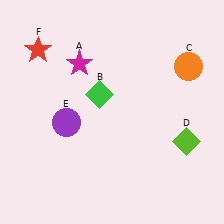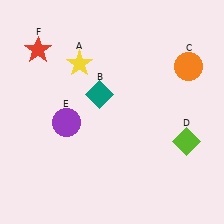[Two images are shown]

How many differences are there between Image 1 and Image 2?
There are 2 differences between the two images.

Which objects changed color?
A changed from magenta to yellow. B changed from green to teal.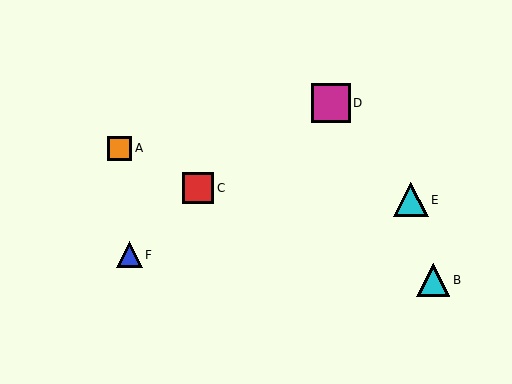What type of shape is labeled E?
Shape E is a cyan triangle.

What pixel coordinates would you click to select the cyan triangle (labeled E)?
Click at (411, 200) to select the cyan triangle E.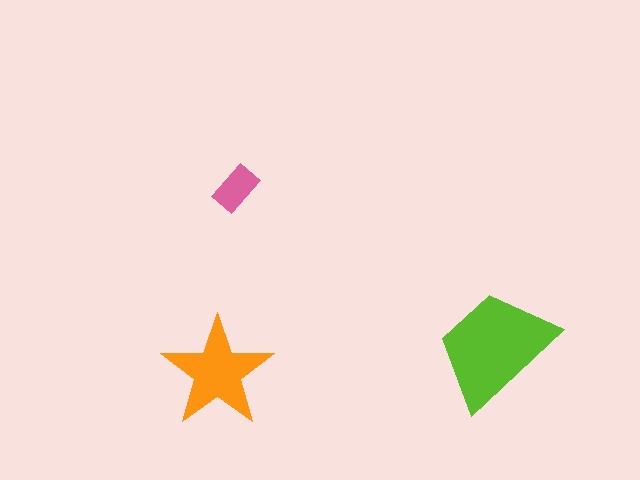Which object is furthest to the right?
The lime trapezoid is rightmost.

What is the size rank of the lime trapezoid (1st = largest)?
1st.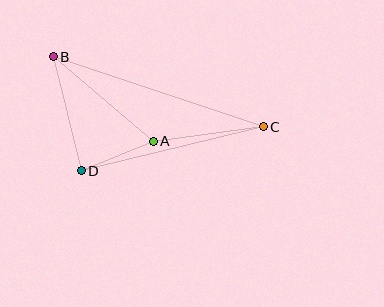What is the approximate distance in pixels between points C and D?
The distance between C and D is approximately 187 pixels.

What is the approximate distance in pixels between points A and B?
The distance between A and B is approximately 131 pixels.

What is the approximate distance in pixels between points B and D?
The distance between B and D is approximately 118 pixels.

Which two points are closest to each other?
Points A and D are closest to each other.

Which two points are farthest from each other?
Points B and C are farthest from each other.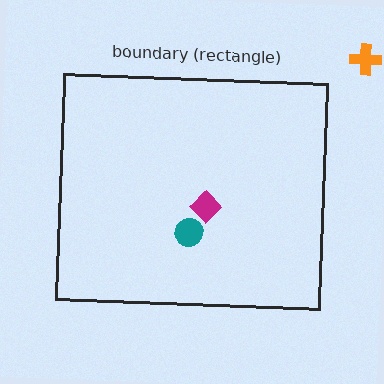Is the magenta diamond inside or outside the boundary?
Inside.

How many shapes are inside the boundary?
2 inside, 1 outside.